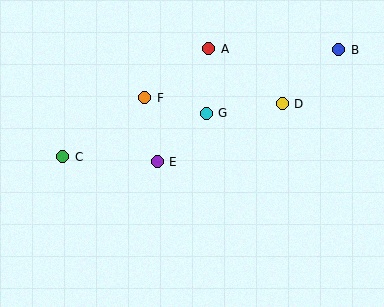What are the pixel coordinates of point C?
Point C is at (63, 157).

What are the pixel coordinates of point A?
Point A is at (209, 49).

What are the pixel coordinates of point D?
Point D is at (282, 104).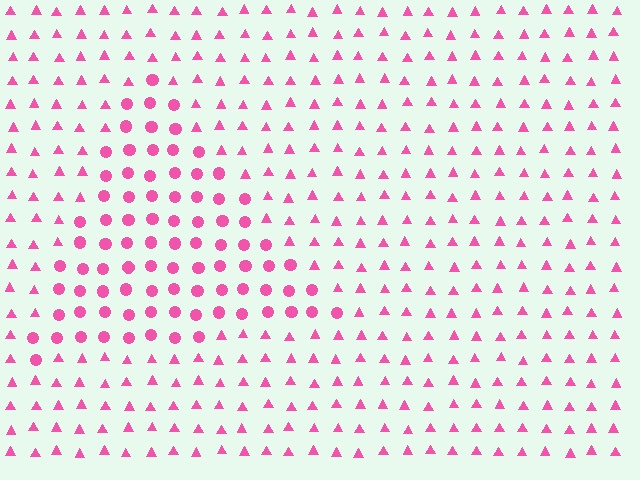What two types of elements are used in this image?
The image uses circles inside the triangle region and triangles outside it.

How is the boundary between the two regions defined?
The boundary is defined by a change in element shape: circles inside vs. triangles outside. All elements share the same color and spacing.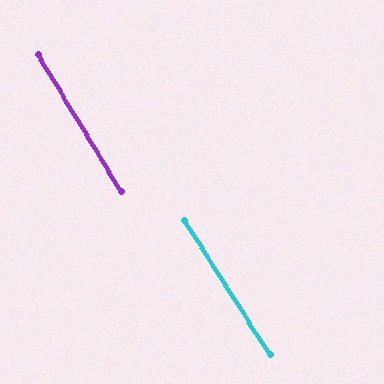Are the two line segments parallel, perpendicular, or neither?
Parallel — their directions differ by only 1.0°.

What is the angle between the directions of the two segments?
Approximately 1 degree.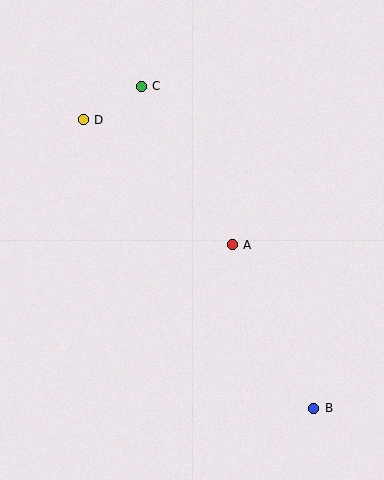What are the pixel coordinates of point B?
Point B is at (314, 408).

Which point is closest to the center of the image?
Point A at (232, 245) is closest to the center.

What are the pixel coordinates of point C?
Point C is at (141, 86).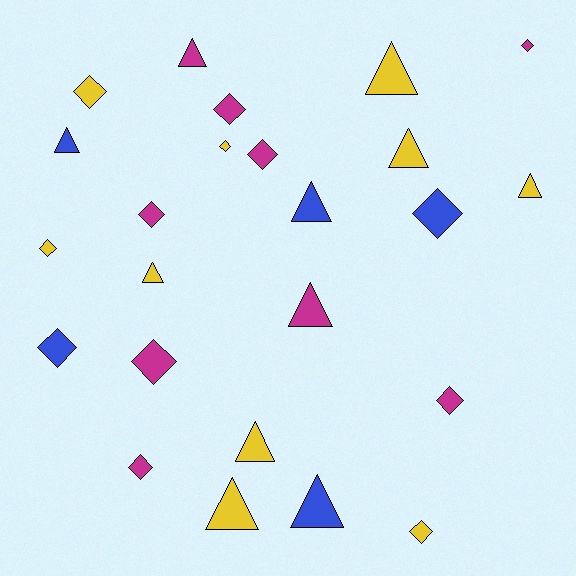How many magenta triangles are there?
There are 2 magenta triangles.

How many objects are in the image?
There are 24 objects.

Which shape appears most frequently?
Diamond, with 13 objects.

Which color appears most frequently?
Yellow, with 10 objects.